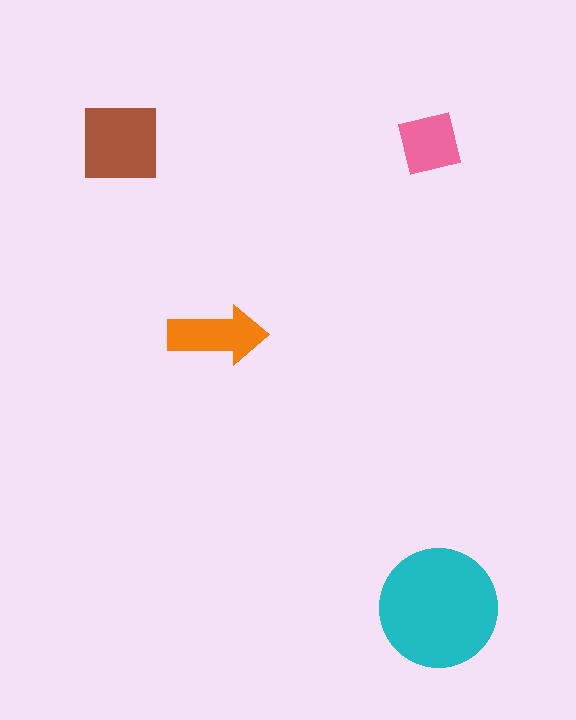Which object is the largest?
The cyan circle.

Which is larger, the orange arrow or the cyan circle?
The cyan circle.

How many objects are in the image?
There are 4 objects in the image.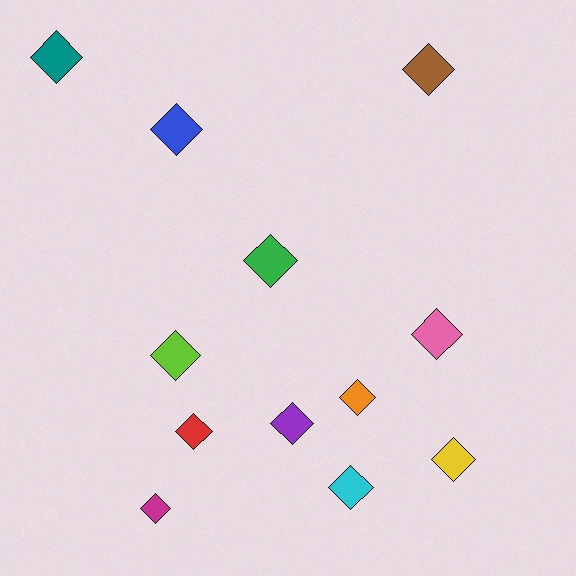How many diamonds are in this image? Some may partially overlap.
There are 12 diamonds.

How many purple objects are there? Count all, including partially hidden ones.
There is 1 purple object.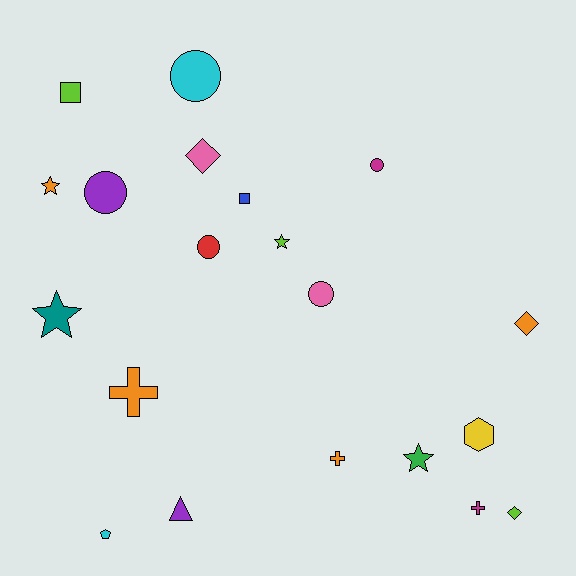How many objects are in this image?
There are 20 objects.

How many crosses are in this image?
There are 3 crosses.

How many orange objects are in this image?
There are 4 orange objects.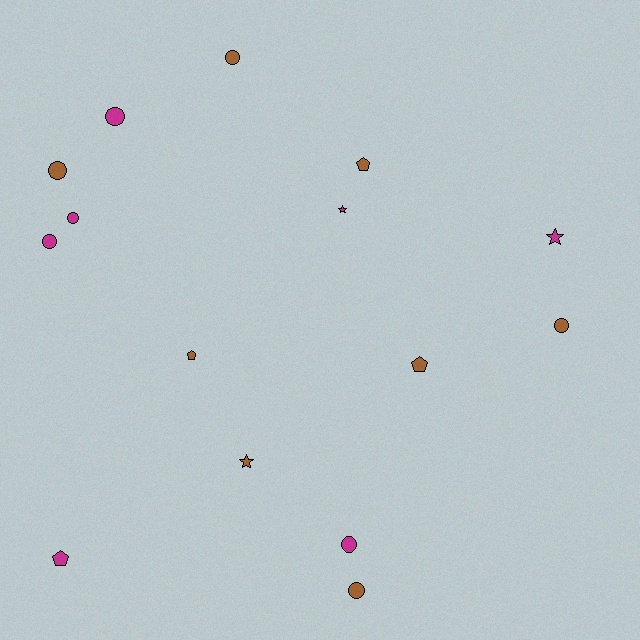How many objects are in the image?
There are 15 objects.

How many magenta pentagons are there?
There is 1 magenta pentagon.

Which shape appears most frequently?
Circle, with 8 objects.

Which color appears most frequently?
Brown, with 8 objects.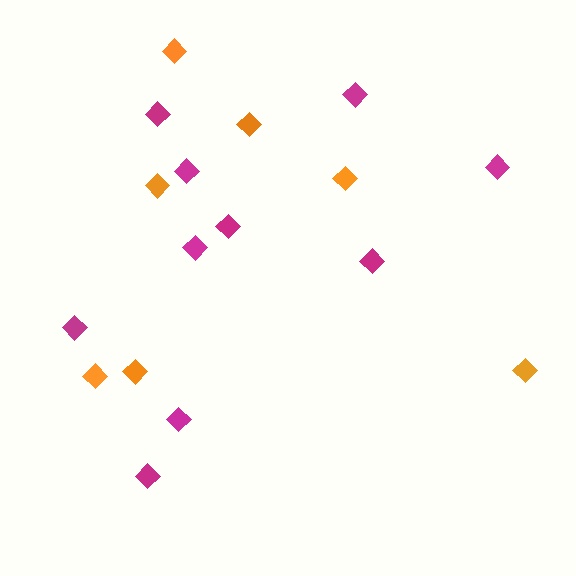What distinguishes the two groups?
There are 2 groups: one group of orange diamonds (7) and one group of magenta diamonds (10).